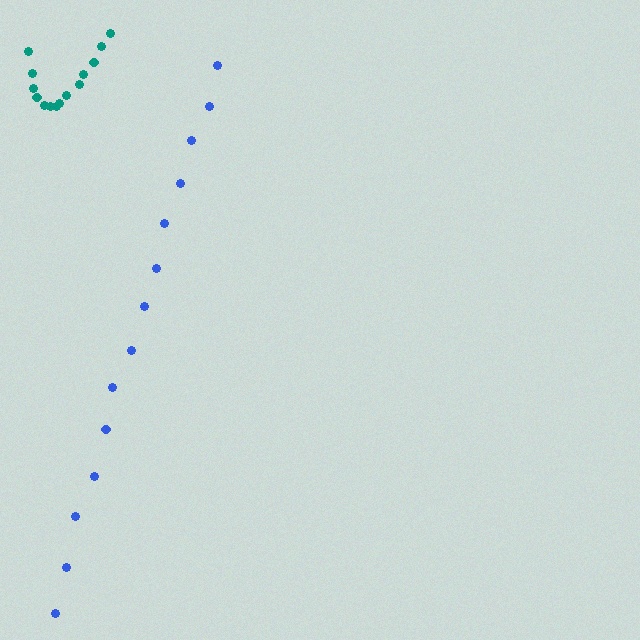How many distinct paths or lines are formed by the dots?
There are 2 distinct paths.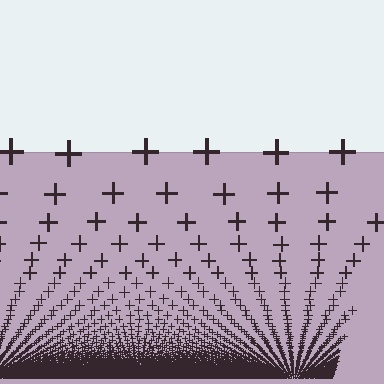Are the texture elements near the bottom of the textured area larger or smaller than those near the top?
Smaller. The gradient is inverted — elements near the bottom are smaller and denser.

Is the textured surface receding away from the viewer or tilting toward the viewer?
The surface appears to tilt toward the viewer. Texture elements get larger and sparser toward the top.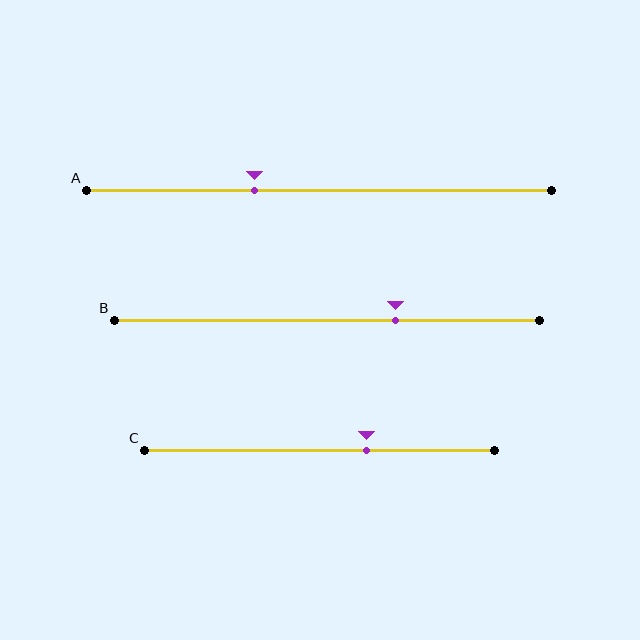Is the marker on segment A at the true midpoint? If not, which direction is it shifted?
No, the marker on segment A is shifted to the left by about 14% of the segment length.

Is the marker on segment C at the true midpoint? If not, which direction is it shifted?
No, the marker on segment C is shifted to the right by about 13% of the segment length.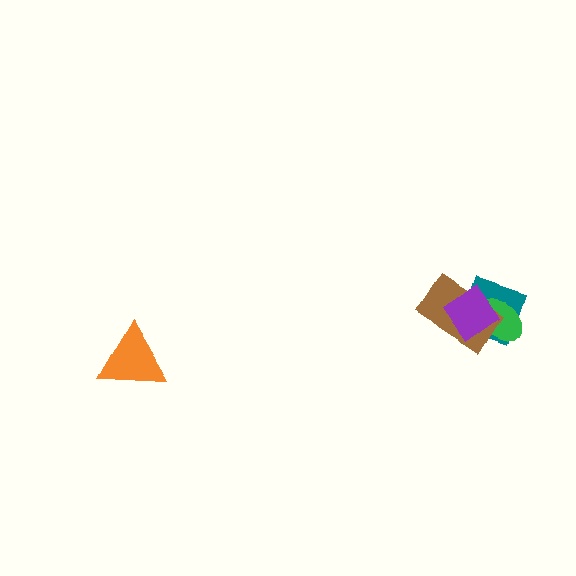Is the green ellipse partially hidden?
Yes, it is partially covered by another shape.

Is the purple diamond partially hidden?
No, no other shape covers it.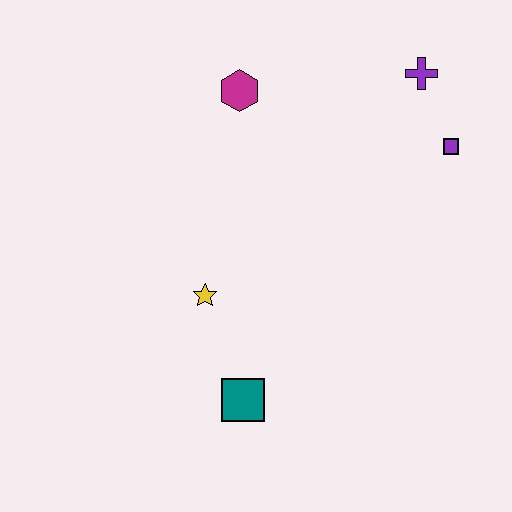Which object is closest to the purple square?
The purple cross is closest to the purple square.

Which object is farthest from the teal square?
The purple cross is farthest from the teal square.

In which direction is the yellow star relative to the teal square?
The yellow star is above the teal square.